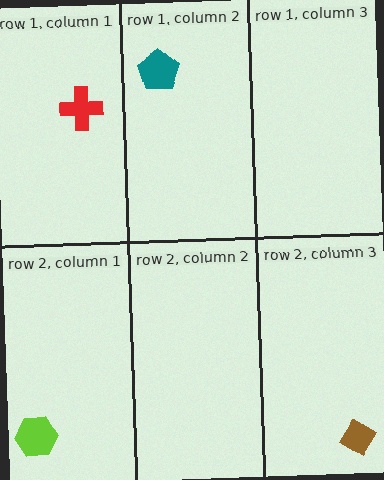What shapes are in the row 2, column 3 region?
The brown diamond.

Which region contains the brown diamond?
The row 2, column 3 region.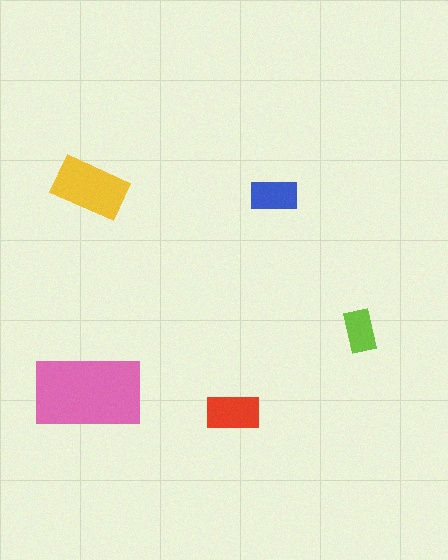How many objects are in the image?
There are 5 objects in the image.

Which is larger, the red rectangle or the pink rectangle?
The pink one.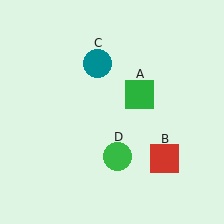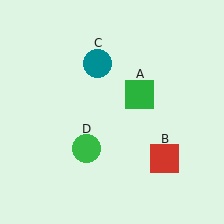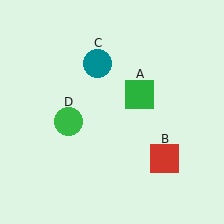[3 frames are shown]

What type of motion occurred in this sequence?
The green circle (object D) rotated clockwise around the center of the scene.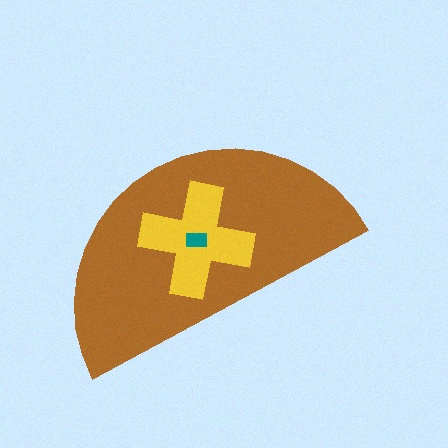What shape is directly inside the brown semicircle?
The yellow cross.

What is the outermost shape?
The brown semicircle.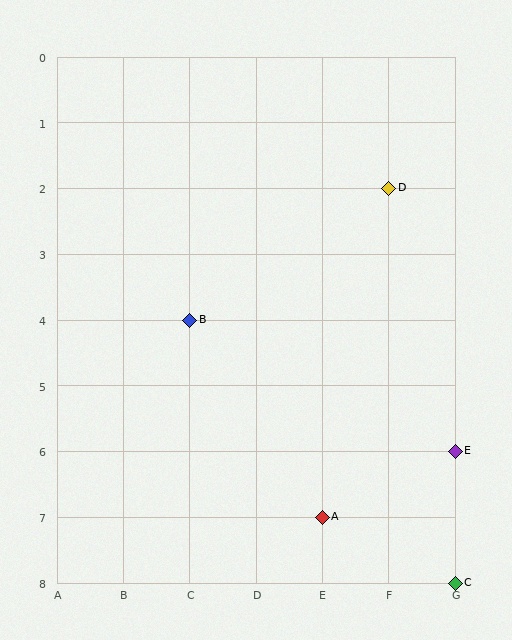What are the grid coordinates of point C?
Point C is at grid coordinates (G, 8).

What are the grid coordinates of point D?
Point D is at grid coordinates (F, 2).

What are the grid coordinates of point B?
Point B is at grid coordinates (C, 4).